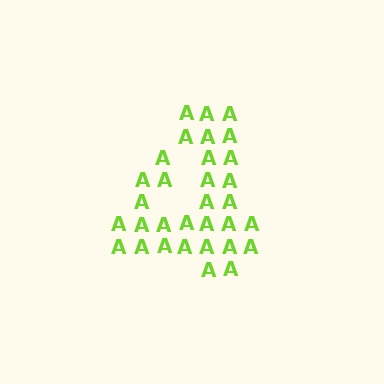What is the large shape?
The large shape is the digit 4.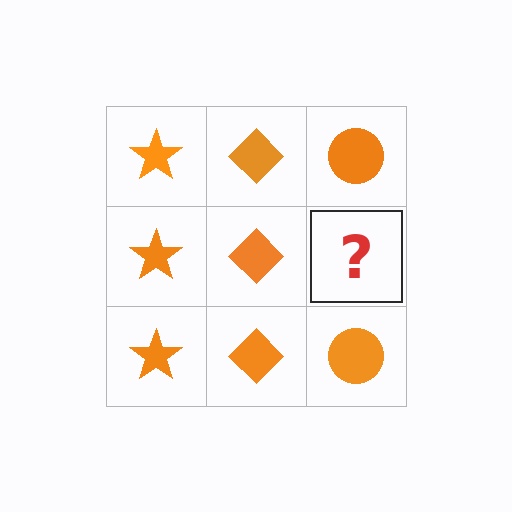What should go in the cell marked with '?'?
The missing cell should contain an orange circle.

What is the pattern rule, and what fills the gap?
The rule is that each column has a consistent shape. The gap should be filled with an orange circle.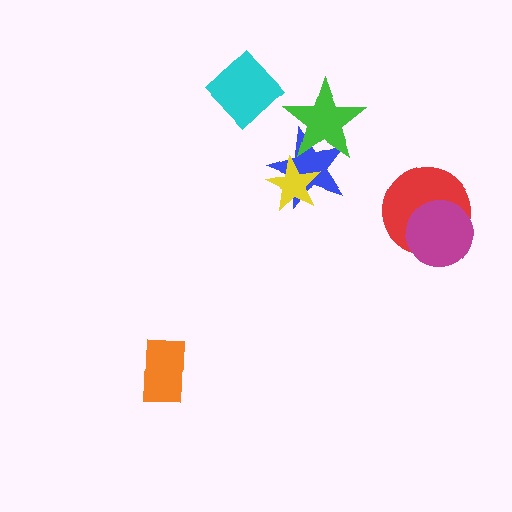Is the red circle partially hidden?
Yes, it is partially covered by another shape.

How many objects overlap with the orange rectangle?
0 objects overlap with the orange rectangle.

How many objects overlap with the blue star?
2 objects overlap with the blue star.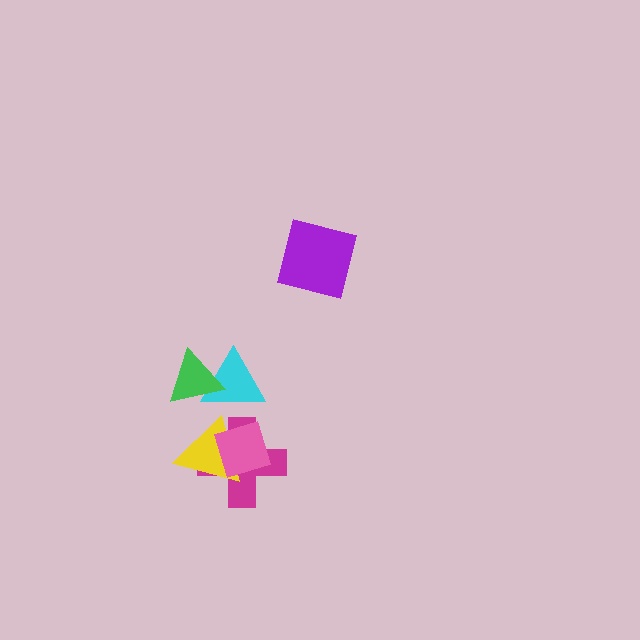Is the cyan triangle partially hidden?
Yes, it is partially covered by another shape.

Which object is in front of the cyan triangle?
The green triangle is in front of the cyan triangle.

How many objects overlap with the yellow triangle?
2 objects overlap with the yellow triangle.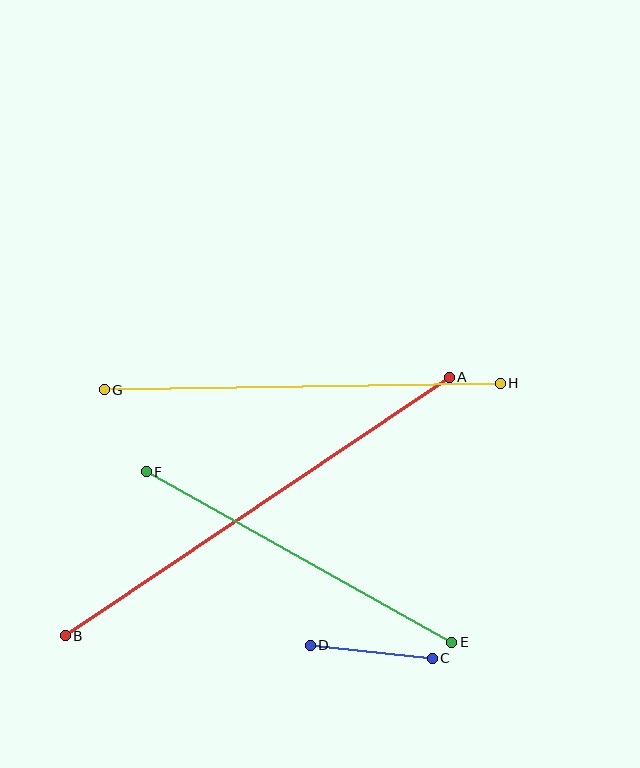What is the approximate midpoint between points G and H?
The midpoint is at approximately (302, 387) pixels.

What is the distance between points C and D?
The distance is approximately 123 pixels.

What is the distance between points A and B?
The distance is approximately 463 pixels.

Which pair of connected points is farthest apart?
Points A and B are farthest apart.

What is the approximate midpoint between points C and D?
The midpoint is at approximately (371, 652) pixels.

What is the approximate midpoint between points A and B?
The midpoint is at approximately (257, 507) pixels.